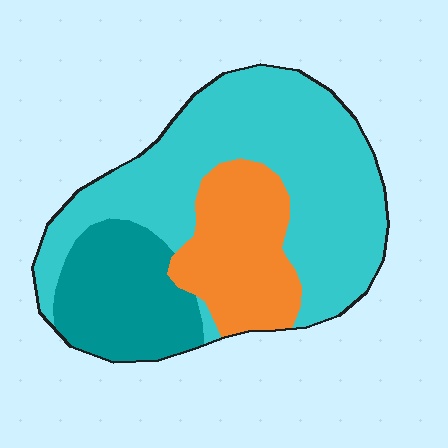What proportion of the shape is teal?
Teal takes up between a sixth and a third of the shape.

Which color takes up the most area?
Cyan, at roughly 55%.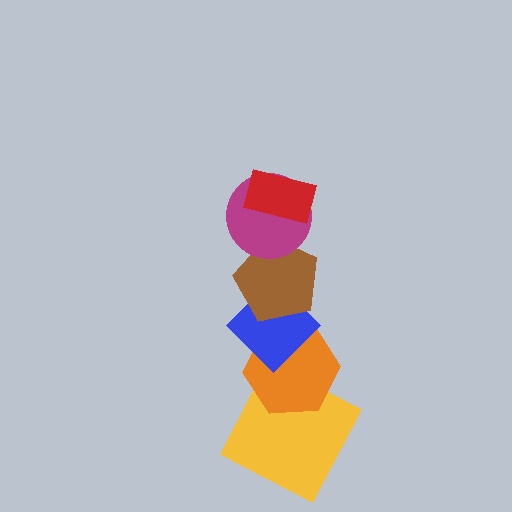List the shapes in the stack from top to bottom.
From top to bottom: the red rectangle, the magenta circle, the brown pentagon, the blue diamond, the orange hexagon, the yellow square.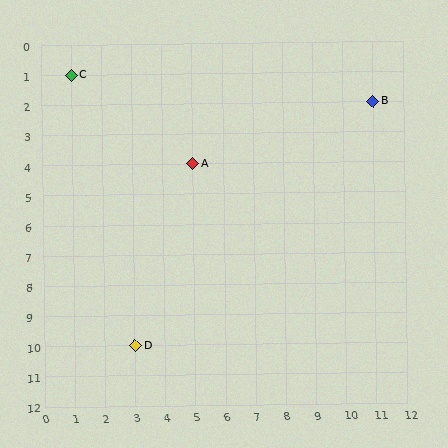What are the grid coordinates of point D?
Point D is at grid coordinates (3, 10).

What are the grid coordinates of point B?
Point B is at grid coordinates (11, 2).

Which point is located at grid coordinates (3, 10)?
Point D is at (3, 10).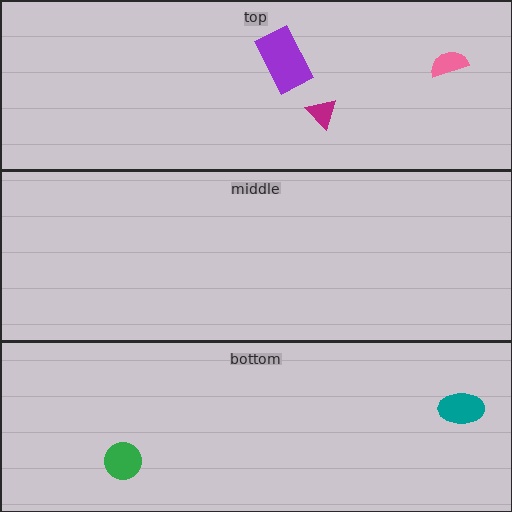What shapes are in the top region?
The purple rectangle, the magenta triangle, the pink semicircle.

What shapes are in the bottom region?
The green circle, the teal ellipse.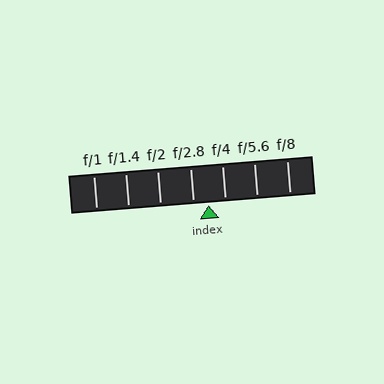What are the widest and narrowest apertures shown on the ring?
The widest aperture shown is f/1 and the narrowest is f/8.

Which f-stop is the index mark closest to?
The index mark is closest to f/2.8.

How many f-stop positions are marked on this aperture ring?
There are 7 f-stop positions marked.